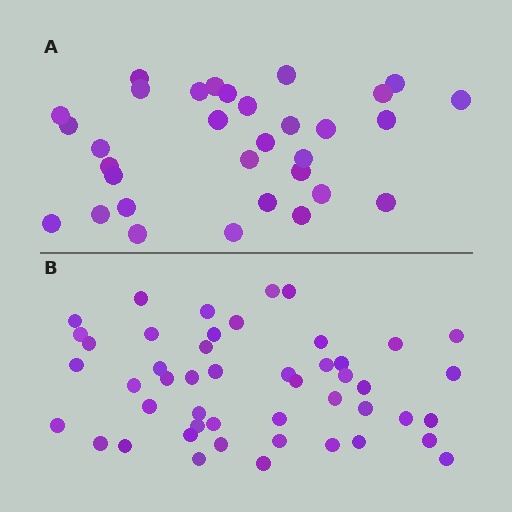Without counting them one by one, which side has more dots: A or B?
Region B (the bottom region) has more dots.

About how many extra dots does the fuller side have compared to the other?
Region B has approximately 15 more dots than region A.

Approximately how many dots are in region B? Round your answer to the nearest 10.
About 50 dots. (The exact count is 48, which rounds to 50.)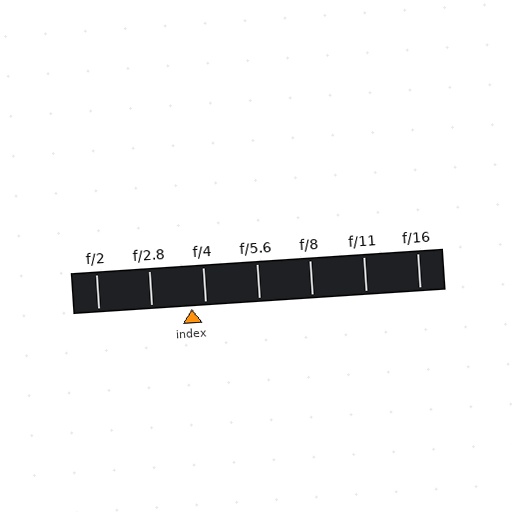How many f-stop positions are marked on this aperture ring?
There are 7 f-stop positions marked.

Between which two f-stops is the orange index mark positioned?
The index mark is between f/2.8 and f/4.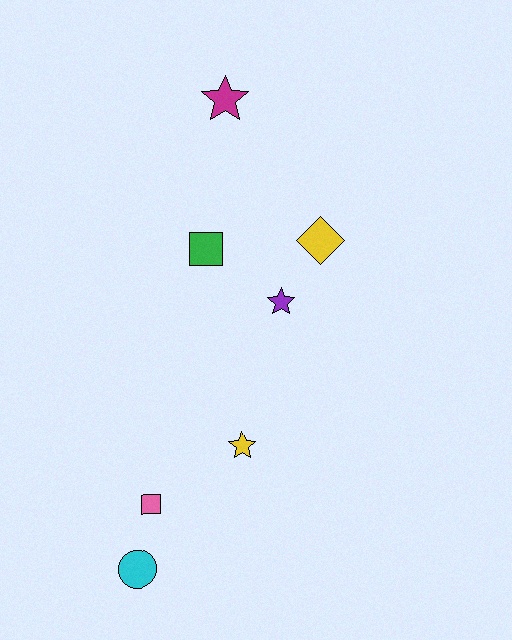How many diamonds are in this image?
There is 1 diamond.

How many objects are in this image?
There are 7 objects.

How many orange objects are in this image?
There are no orange objects.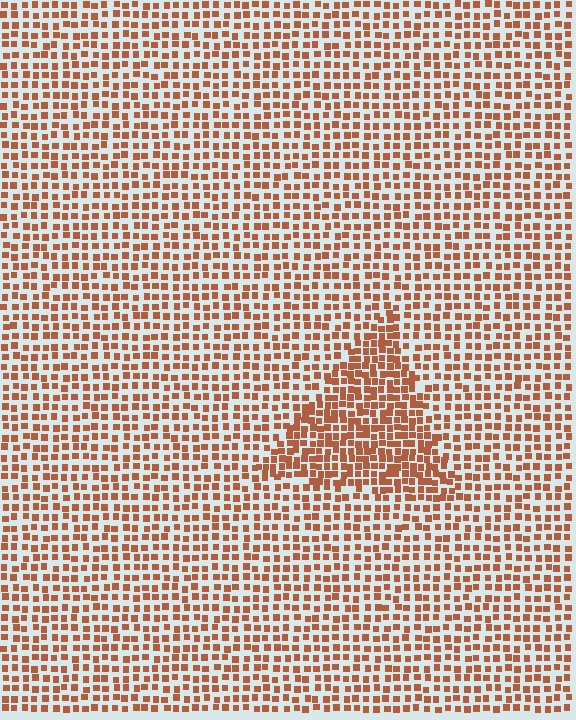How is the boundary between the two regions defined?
The boundary is defined by a change in element density (approximately 1.7x ratio). All elements are the same color, size, and shape.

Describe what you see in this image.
The image contains small brown elements arranged at two different densities. A triangle-shaped region is visible where the elements are more densely packed than the surrounding area.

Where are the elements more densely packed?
The elements are more densely packed inside the triangle boundary.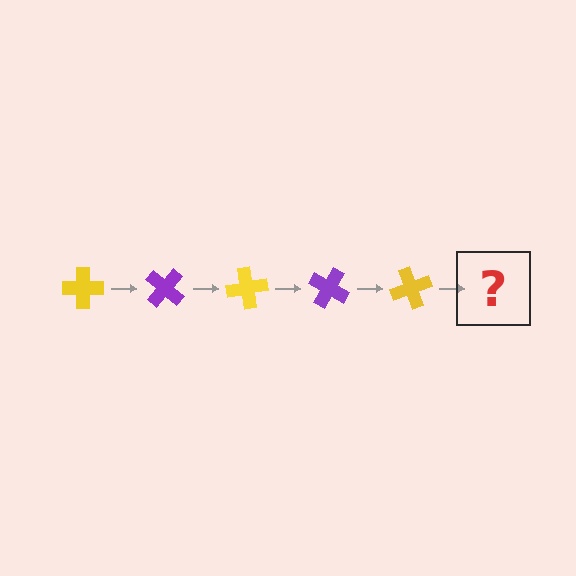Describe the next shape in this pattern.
It should be a purple cross, rotated 200 degrees from the start.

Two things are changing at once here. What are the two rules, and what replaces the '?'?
The two rules are that it rotates 40 degrees each step and the color cycles through yellow and purple. The '?' should be a purple cross, rotated 200 degrees from the start.